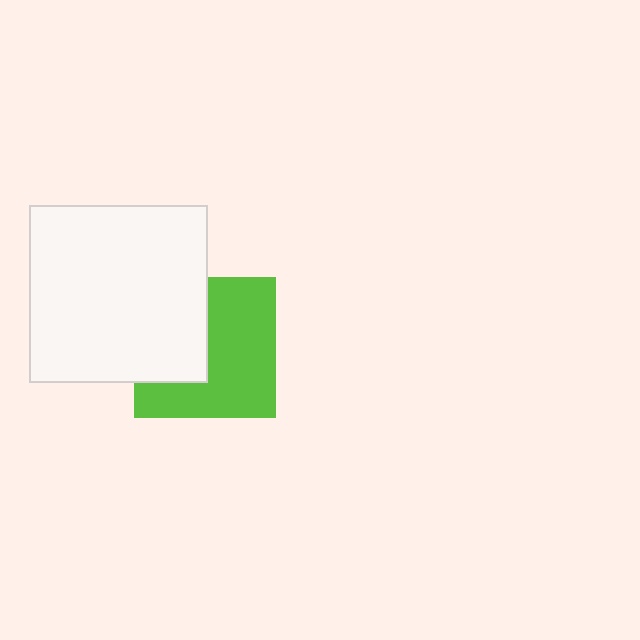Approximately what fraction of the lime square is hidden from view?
Roughly 39% of the lime square is hidden behind the white square.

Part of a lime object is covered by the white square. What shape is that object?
It is a square.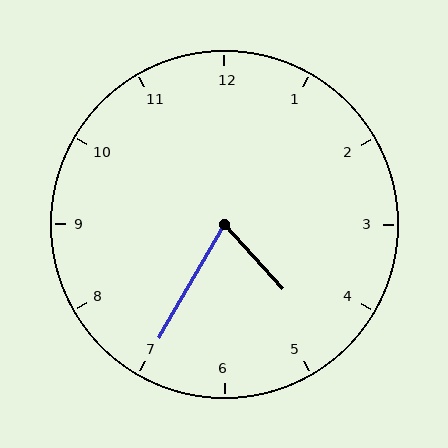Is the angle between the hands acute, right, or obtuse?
It is acute.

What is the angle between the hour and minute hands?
Approximately 72 degrees.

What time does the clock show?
4:35.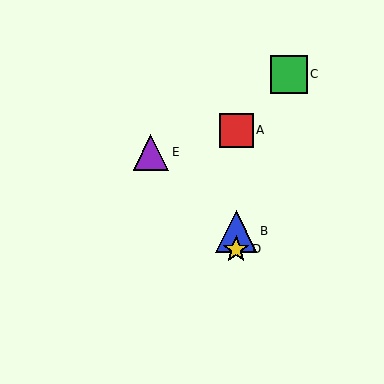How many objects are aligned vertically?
3 objects (A, B, D) are aligned vertically.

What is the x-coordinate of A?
Object A is at x≈236.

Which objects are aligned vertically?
Objects A, B, D are aligned vertically.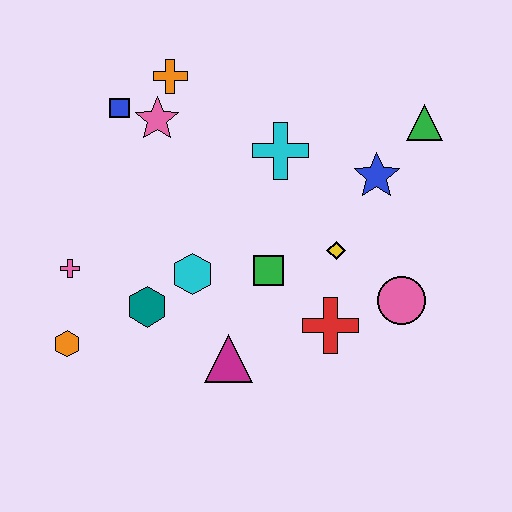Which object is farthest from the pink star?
The pink circle is farthest from the pink star.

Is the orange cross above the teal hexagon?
Yes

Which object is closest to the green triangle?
The blue star is closest to the green triangle.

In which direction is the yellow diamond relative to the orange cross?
The yellow diamond is below the orange cross.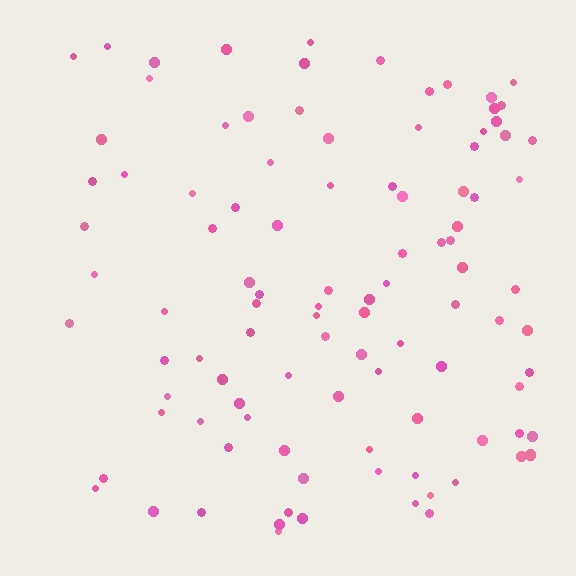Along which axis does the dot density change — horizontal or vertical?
Horizontal.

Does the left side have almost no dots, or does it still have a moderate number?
Still a moderate number, just noticeably fewer than the right.